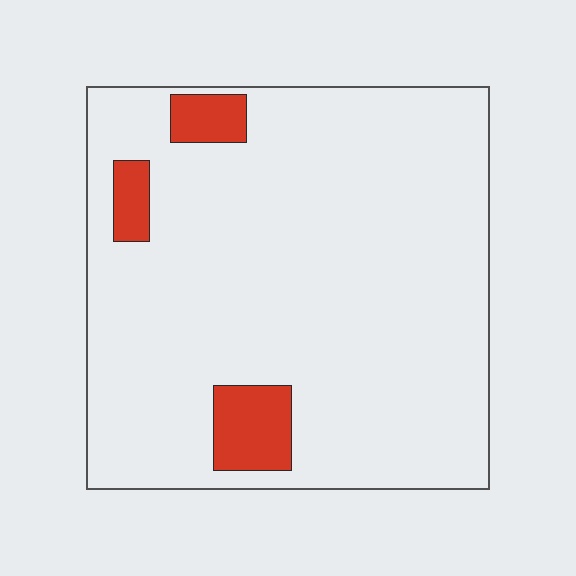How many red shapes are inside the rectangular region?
3.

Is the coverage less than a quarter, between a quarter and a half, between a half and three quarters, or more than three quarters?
Less than a quarter.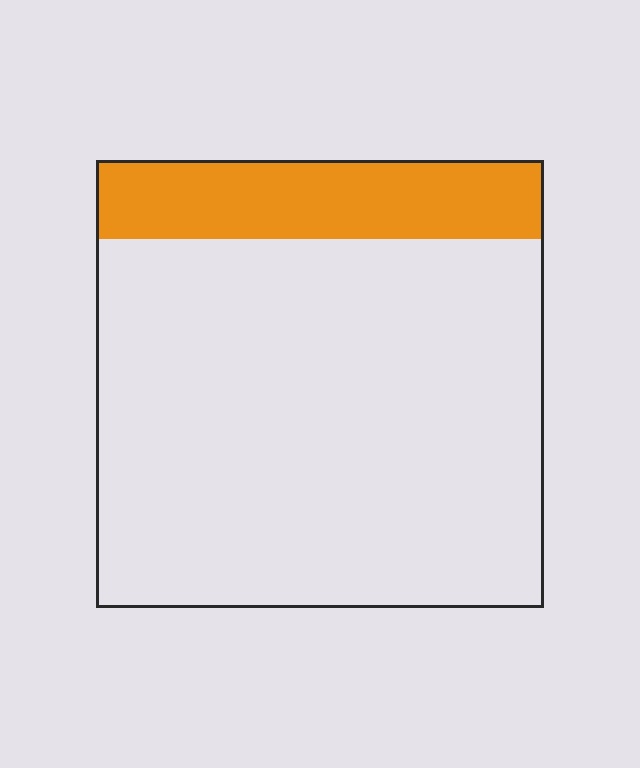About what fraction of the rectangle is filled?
About one sixth (1/6).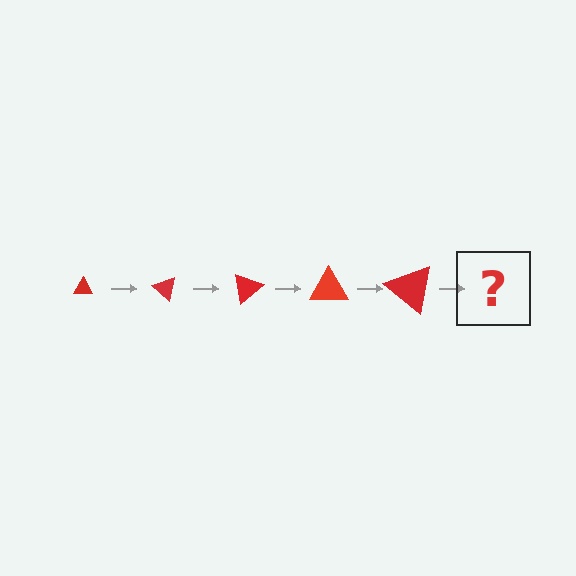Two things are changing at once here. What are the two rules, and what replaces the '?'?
The two rules are that the triangle grows larger each step and it rotates 40 degrees each step. The '?' should be a triangle, larger than the previous one and rotated 200 degrees from the start.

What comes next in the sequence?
The next element should be a triangle, larger than the previous one and rotated 200 degrees from the start.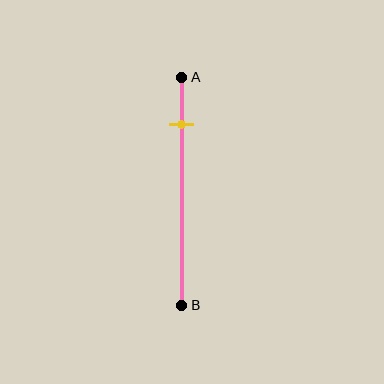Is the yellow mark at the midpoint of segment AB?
No, the mark is at about 20% from A, not at the 50% midpoint.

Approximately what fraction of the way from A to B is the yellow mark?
The yellow mark is approximately 20% of the way from A to B.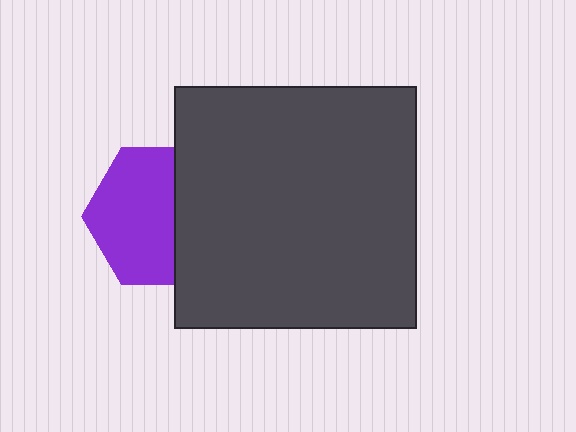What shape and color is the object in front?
The object in front is a dark gray square.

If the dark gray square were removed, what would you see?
You would see the complete purple hexagon.